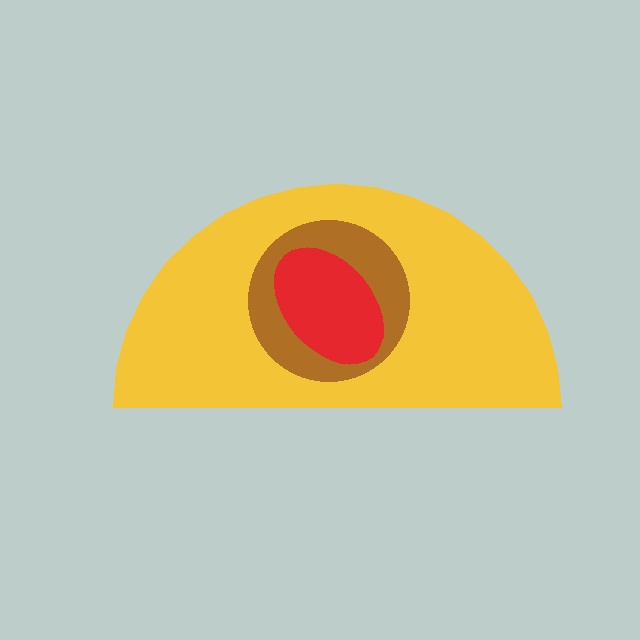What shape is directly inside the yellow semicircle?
The brown circle.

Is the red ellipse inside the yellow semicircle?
Yes.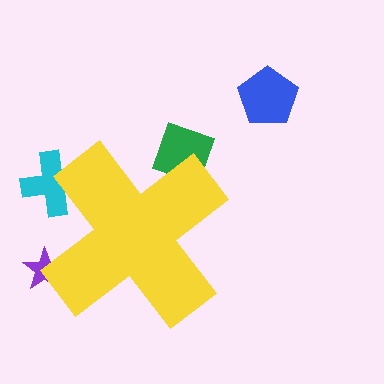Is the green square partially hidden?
Yes, the green square is partially hidden behind the yellow cross.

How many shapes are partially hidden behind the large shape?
3 shapes are partially hidden.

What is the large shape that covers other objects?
A yellow cross.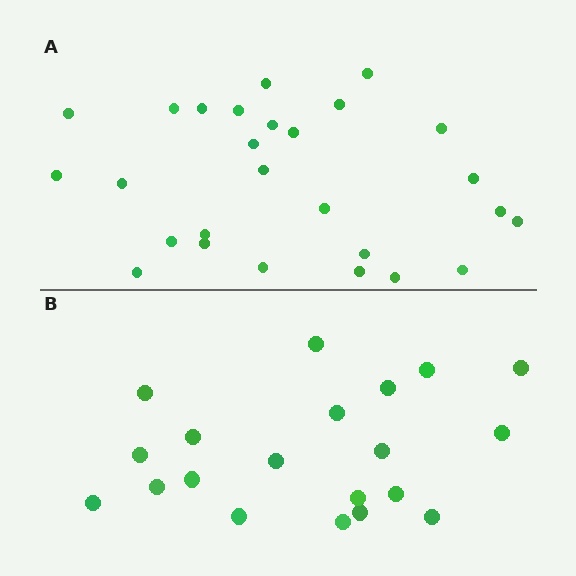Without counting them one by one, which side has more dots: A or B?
Region A (the top region) has more dots.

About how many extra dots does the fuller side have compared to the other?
Region A has roughly 8 or so more dots than region B.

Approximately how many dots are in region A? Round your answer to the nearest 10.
About 30 dots. (The exact count is 27, which rounds to 30.)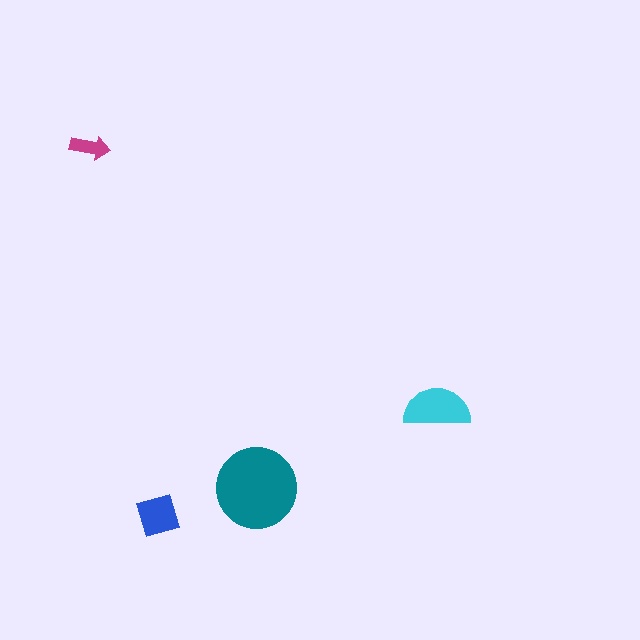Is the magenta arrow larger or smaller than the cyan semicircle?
Smaller.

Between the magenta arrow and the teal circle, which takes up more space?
The teal circle.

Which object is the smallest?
The magenta arrow.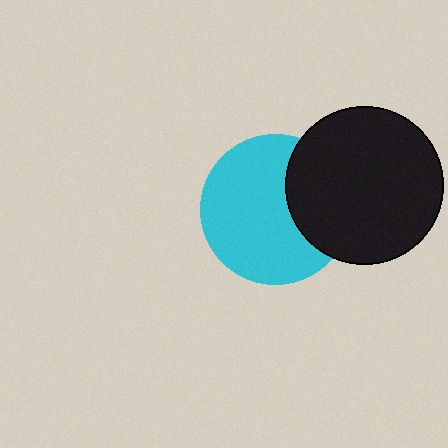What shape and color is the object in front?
The object in front is a black circle.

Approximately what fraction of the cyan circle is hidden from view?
Roughly 30% of the cyan circle is hidden behind the black circle.